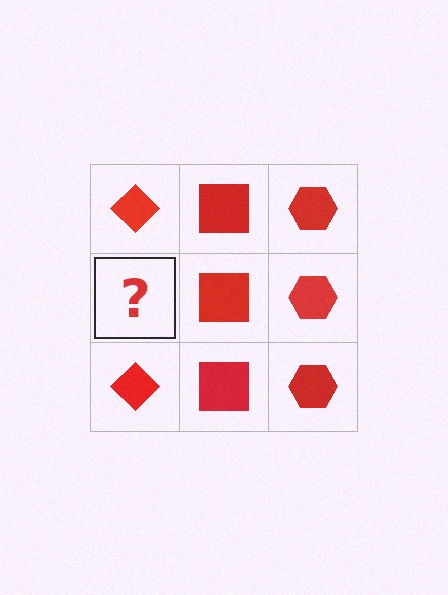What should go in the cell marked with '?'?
The missing cell should contain a red diamond.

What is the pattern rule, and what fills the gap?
The rule is that each column has a consistent shape. The gap should be filled with a red diamond.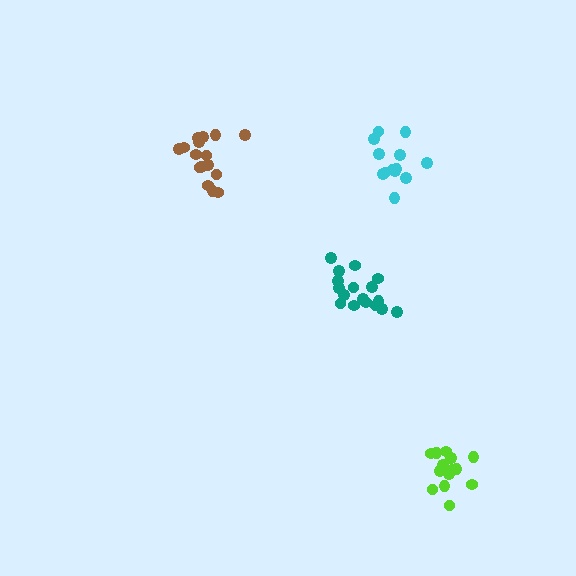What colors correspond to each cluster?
The clusters are colored: teal, brown, cyan, lime.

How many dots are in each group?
Group 1: 17 dots, Group 2: 16 dots, Group 3: 13 dots, Group 4: 14 dots (60 total).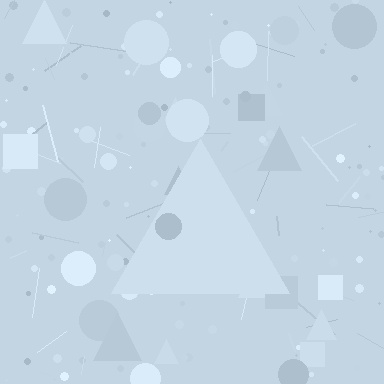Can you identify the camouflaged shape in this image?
The camouflaged shape is a triangle.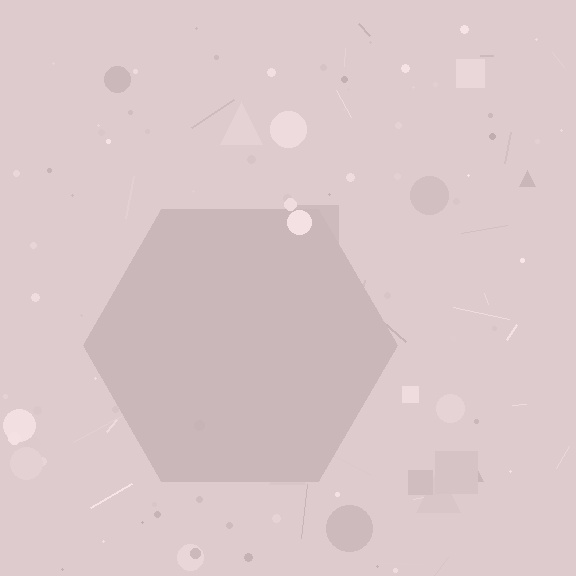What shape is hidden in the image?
A hexagon is hidden in the image.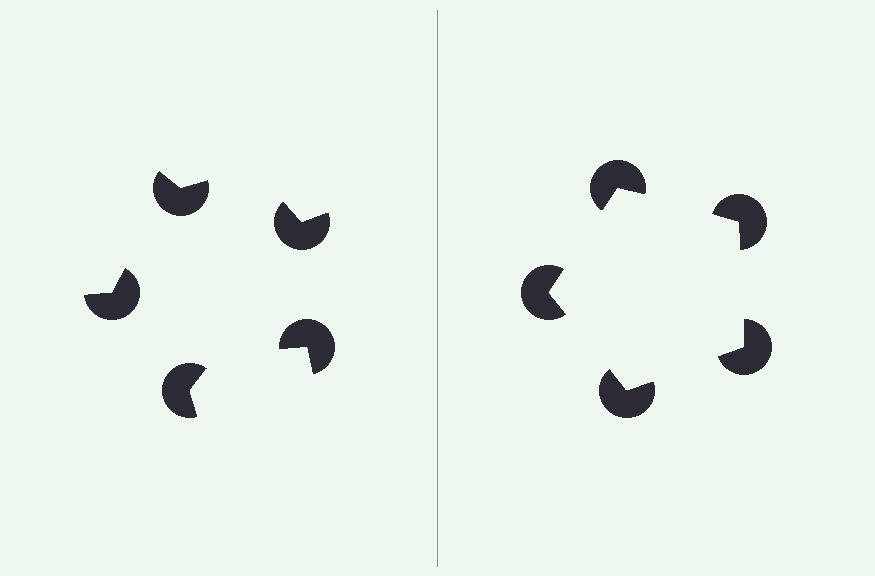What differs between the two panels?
The pac-man discs are positioned identically on both sides; only the wedge orientations differ. On the right they align to a pentagon; on the left they are misaligned.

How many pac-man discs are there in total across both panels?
10 — 5 on each side.